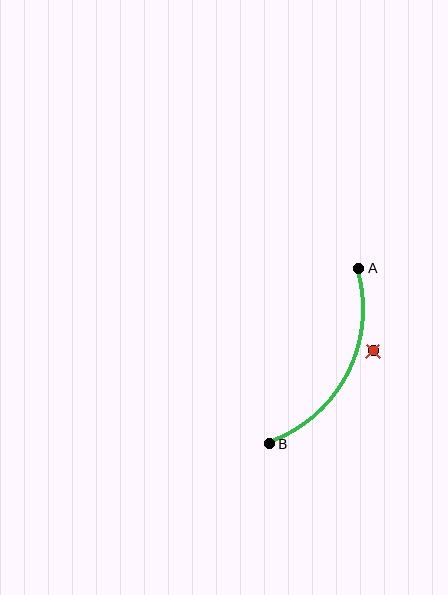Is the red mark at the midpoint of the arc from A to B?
No — the red mark does not lie on the arc at all. It sits slightly outside the curve.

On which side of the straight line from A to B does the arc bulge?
The arc bulges to the right of the straight line connecting A and B.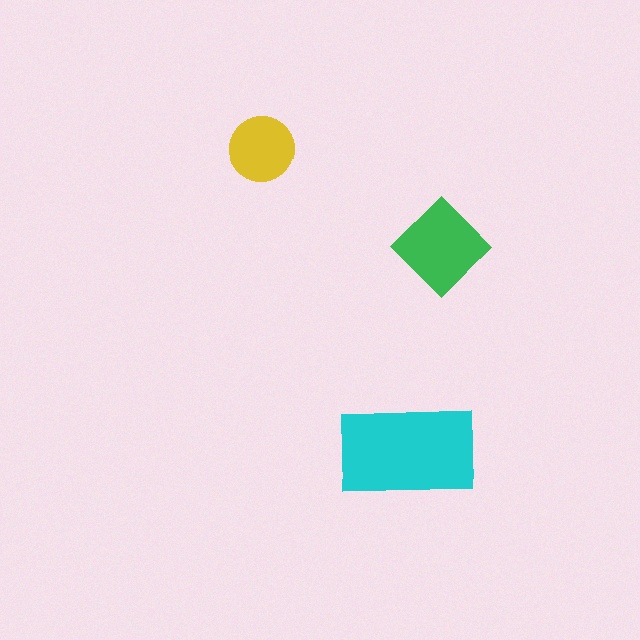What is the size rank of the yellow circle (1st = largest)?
3rd.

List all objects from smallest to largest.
The yellow circle, the green diamond, the cyan rectangle.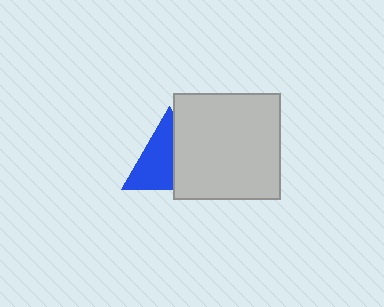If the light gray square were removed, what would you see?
You would see the complete blue triangle.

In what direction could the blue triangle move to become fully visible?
The blue triangle could move left. That would shift it out from behind the light gray square entirely.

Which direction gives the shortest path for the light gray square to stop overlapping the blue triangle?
Moving right gives the shortest separation.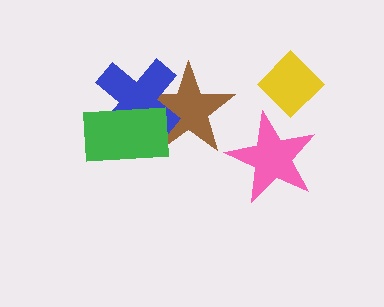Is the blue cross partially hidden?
Yes, it is partially covered by another shape.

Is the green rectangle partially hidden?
No, no other shape covers it.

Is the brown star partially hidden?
Yes, it is partially covered by another shape.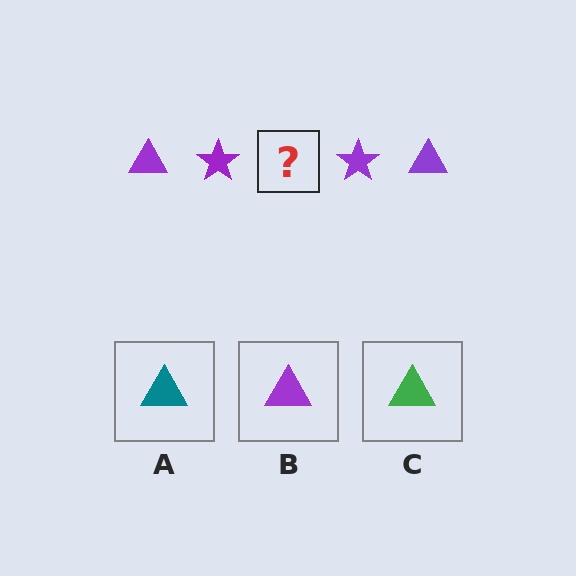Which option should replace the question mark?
Option B.